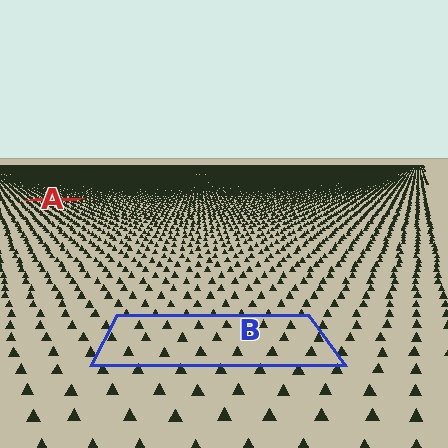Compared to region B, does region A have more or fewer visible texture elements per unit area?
Region A has more texture elements per unit area — they are packed more densely because it is farther away.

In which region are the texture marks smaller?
The texture marks are smaller in region A, because it is farther away.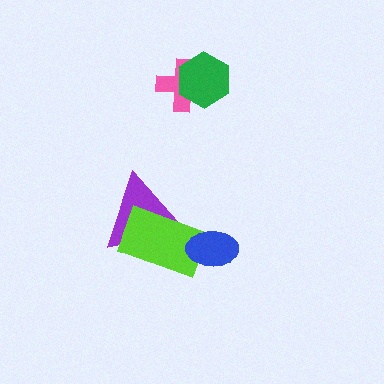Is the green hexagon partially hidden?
No, no other shape covers it.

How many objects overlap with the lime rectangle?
2 objects overlap with the lime rectangle.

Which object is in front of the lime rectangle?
The blue ellipse is in front of the lime rectangle.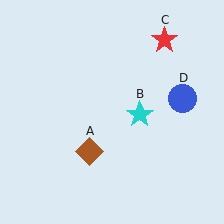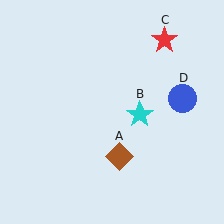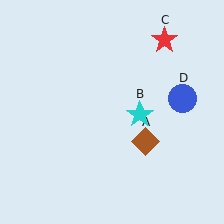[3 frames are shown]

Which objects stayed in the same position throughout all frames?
Cyan star (object B) and red star (object C) and blue circle (object D) remained stationary.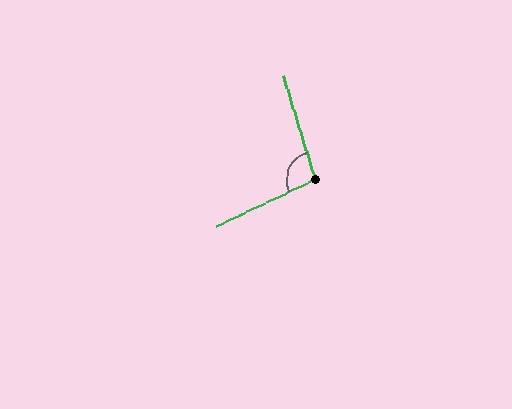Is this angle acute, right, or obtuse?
It is obtuse.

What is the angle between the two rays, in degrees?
Approximately 98 degrees.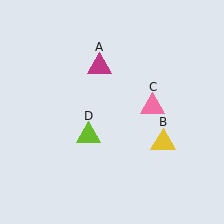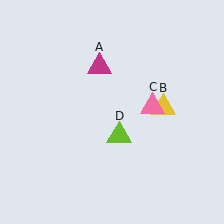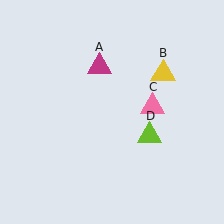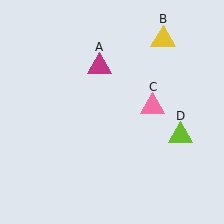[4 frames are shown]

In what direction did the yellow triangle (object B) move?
The yellow triangle (object B) moved up.